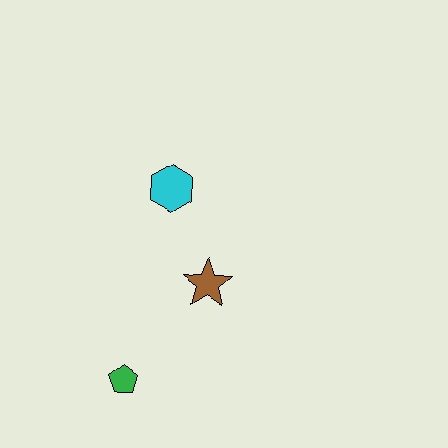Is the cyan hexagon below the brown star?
No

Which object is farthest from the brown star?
The green pentagon is farthest from the brown star.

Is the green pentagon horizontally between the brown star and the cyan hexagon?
No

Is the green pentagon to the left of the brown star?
Yes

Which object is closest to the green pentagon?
The brown star is closest to the green pentagon.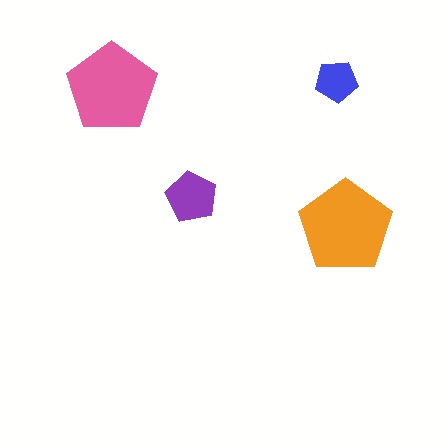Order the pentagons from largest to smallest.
the orange one, the pink one, the purple one, the blue one.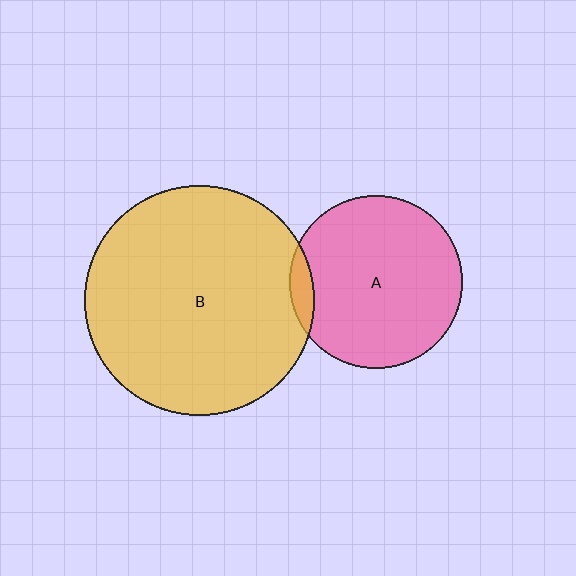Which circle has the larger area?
Circle B (yellow).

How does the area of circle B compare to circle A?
Approximately 1.8 times.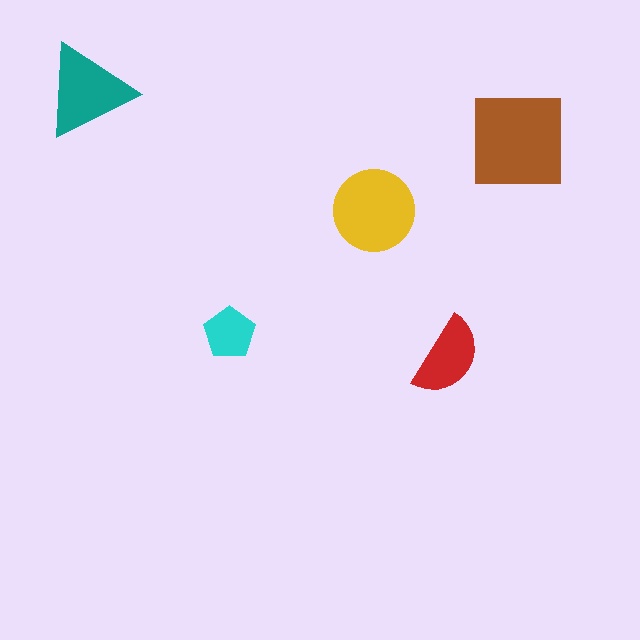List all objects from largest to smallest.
The brown square, the yellow circle, the teal triangle, the red semicircle, the cyan pentagon.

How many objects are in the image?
There are 5 objects in the image.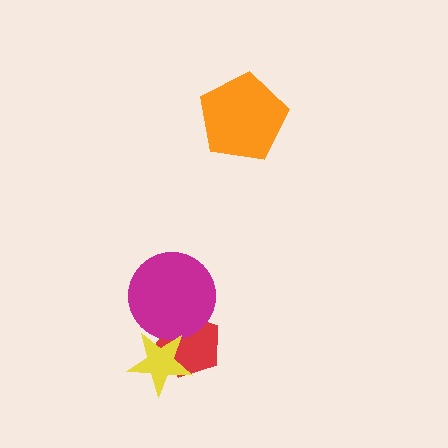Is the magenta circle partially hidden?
Yes, it is partially covered by another shape.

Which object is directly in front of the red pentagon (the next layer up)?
The magenta circle is directly in front of the red pentagon.